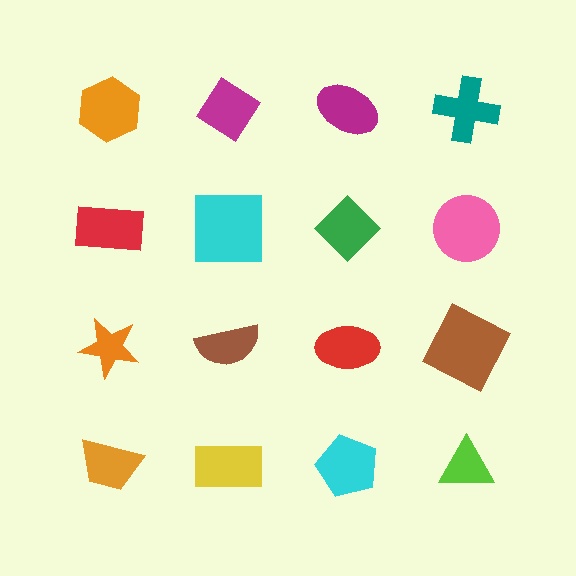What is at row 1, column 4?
A teal cross.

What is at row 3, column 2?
A brown semicircle.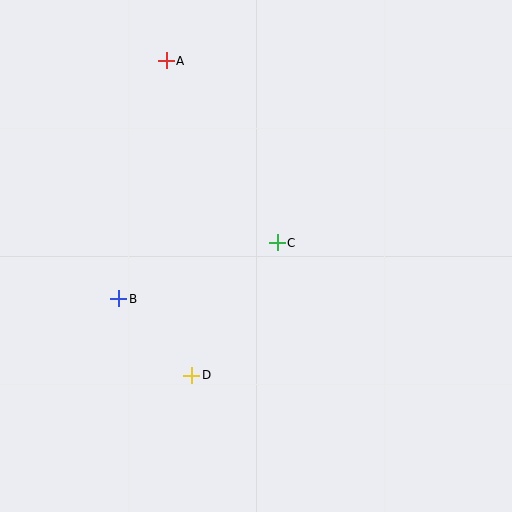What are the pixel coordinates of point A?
Point A is at (166, 61).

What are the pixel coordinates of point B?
Point B is at (119, 299).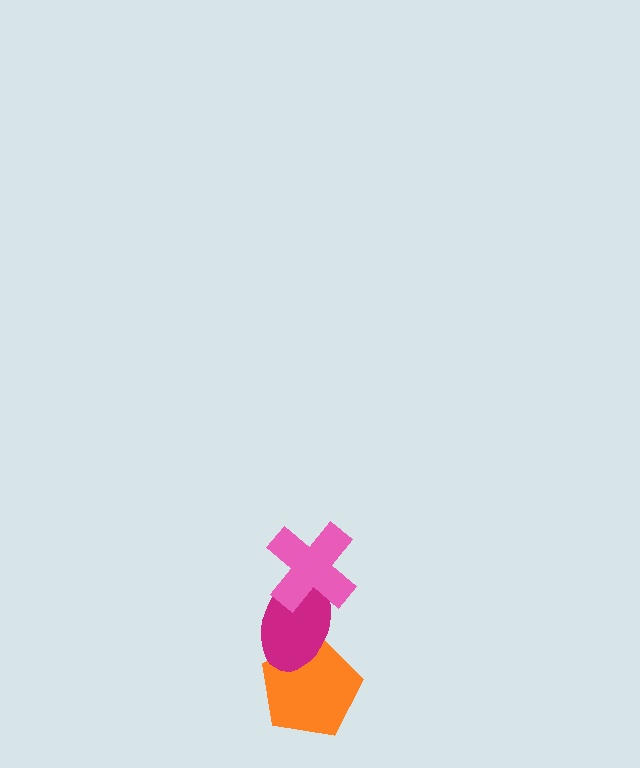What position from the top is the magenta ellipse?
The magenta ellipse is 2nd from the top.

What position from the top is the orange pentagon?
The orange pentagon is 3rd from the top.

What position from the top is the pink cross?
The pink cross is 1st from the top.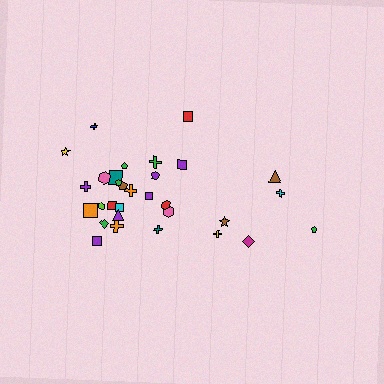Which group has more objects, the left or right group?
The left group.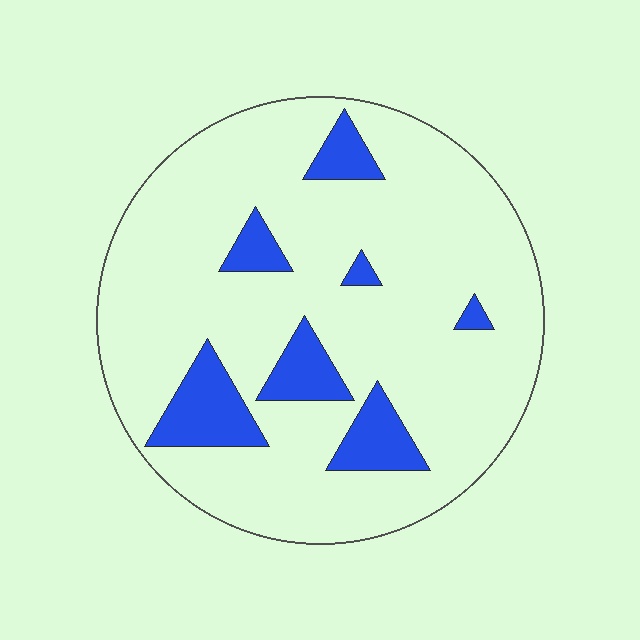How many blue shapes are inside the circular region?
7.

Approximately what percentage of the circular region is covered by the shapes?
Approximately 15%.